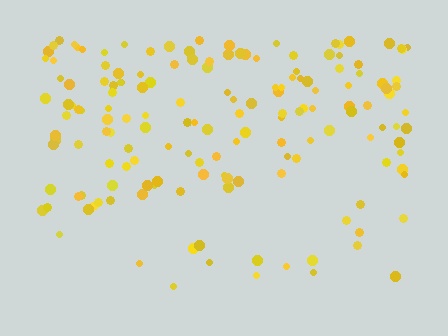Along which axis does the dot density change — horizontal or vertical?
Vertical.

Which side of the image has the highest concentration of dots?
The top.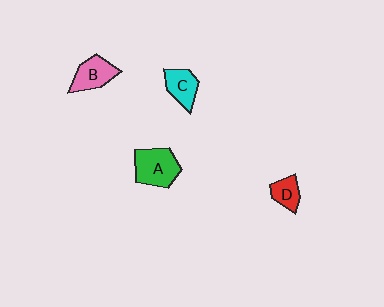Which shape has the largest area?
Shape A (green).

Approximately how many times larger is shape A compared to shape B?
Approximately 1.3 times.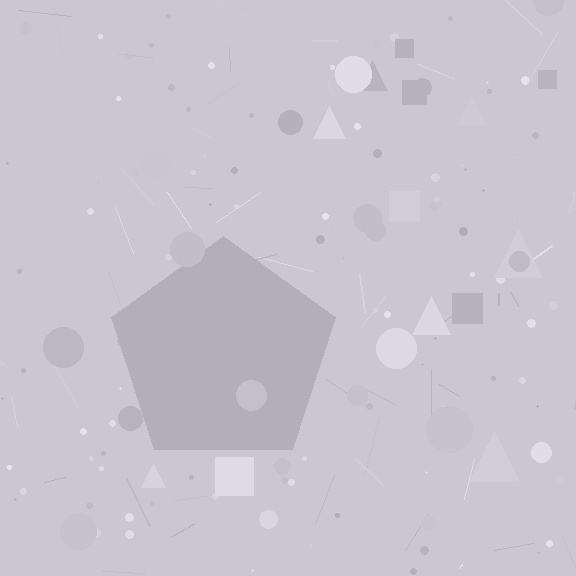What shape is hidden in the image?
A pentagon is hidden in the image.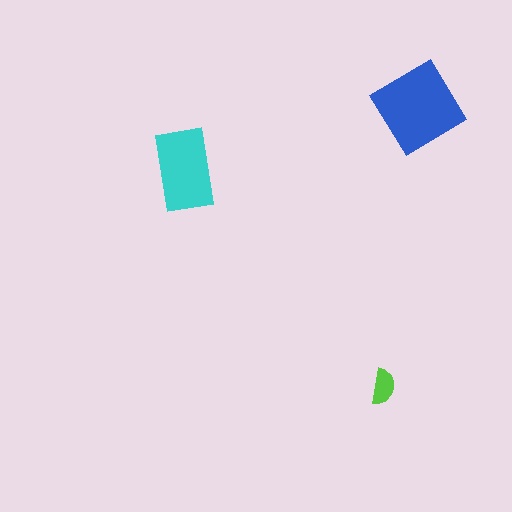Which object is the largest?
The blue diamond.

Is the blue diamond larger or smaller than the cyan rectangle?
Larger.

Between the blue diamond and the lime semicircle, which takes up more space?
The blue diamond.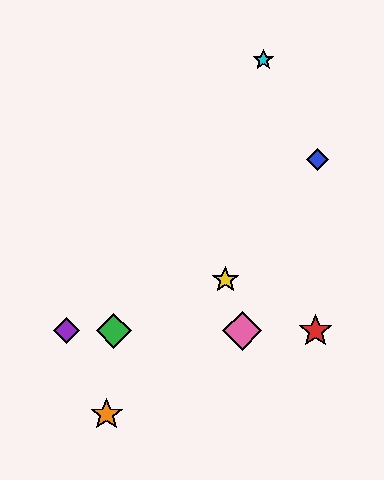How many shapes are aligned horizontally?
4 shapes (the red star, the green diamond, the purple diamond, the pink diamond) are aligned horizontally.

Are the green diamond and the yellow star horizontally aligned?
No, the green diamond is at y≈331 and the yellow star is at y≈280.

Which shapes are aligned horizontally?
The red star, the green diamond, the purple diamond, the pink diamond are aligned horizontally.